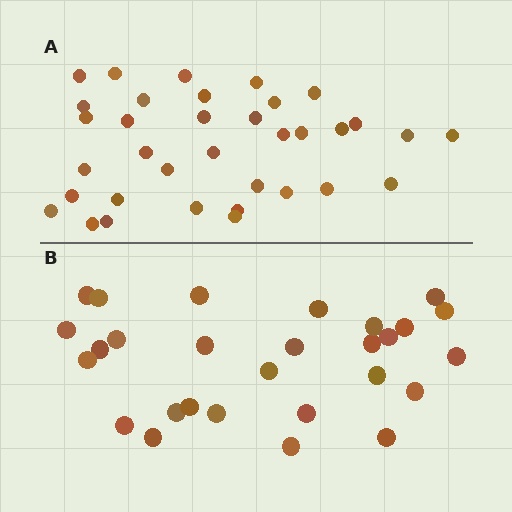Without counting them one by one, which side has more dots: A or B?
Region A (the top region) has more dots.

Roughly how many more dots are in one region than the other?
Region A has roughly 8 or so more dots than region B.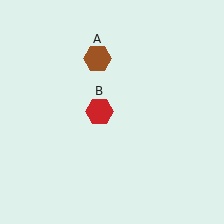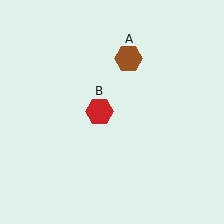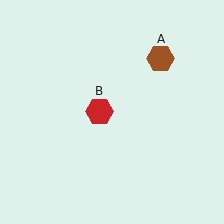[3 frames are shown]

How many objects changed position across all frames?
1 object changed position: brown hexagon (object A).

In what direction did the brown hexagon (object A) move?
The brown hexagon (object A) moved right.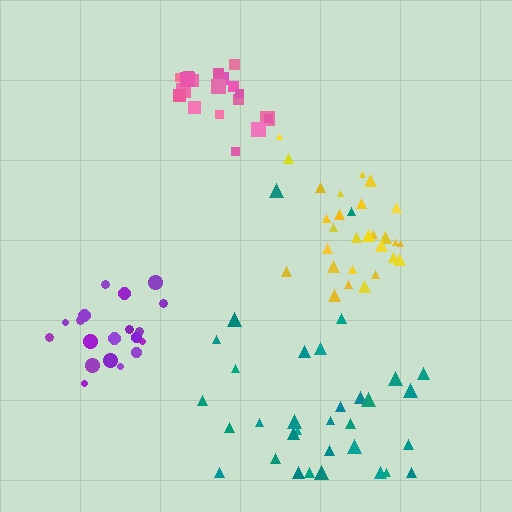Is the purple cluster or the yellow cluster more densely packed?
Yellow.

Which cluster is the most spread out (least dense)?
Teal.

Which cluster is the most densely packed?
Pink.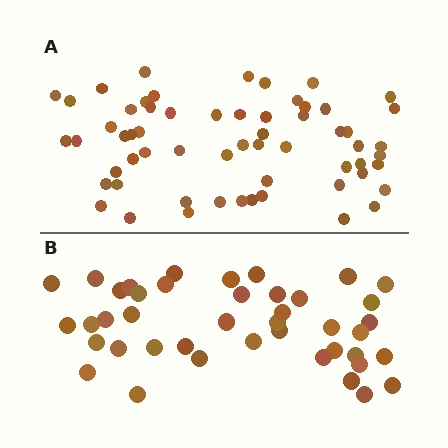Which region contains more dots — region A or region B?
Region A (the top region) has more dots.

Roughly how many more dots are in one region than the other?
Region A has approximately 20 more dots than region B.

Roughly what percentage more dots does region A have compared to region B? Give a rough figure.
About 45% more.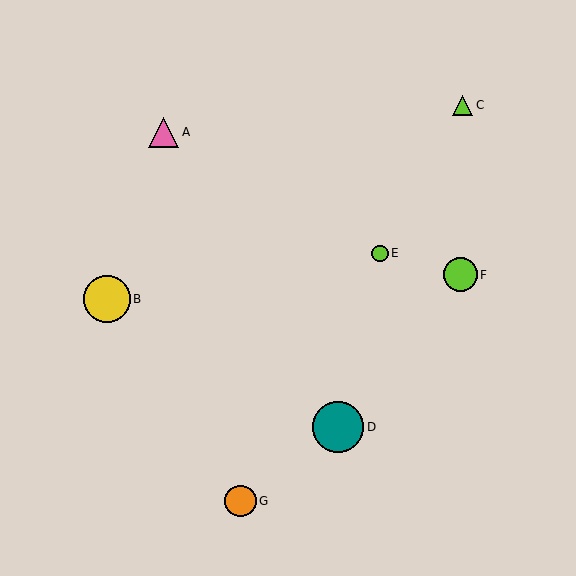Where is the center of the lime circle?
The center of the lime circle is at (460, 275).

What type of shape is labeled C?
Shape C is a lime triangle.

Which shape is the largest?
The teal circle (labeled D) is the largest.